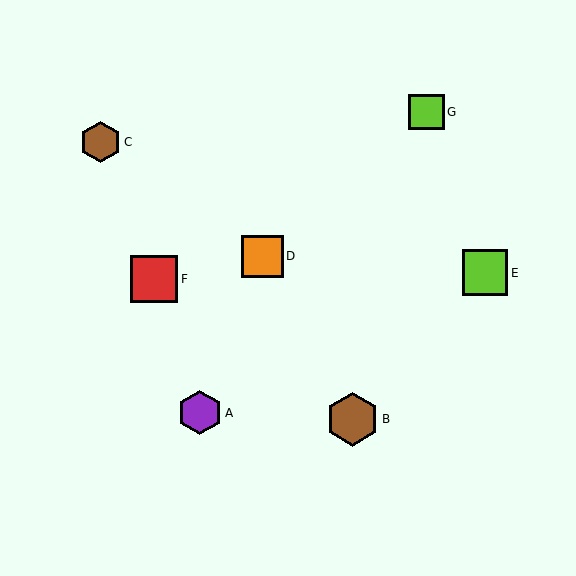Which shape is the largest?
The brown hexagon (labeled B) is the largest.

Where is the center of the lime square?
The center of the lime square is at (485, 273).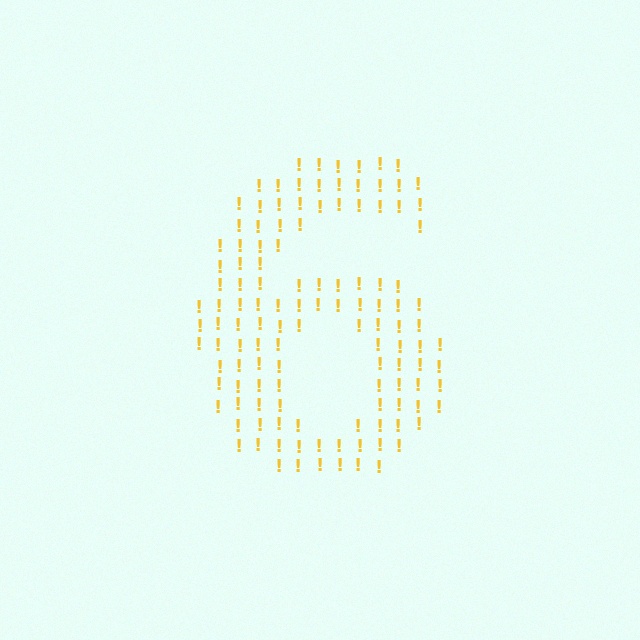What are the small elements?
The small elements are exclamation marks.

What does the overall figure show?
The overall figure shows the digit 6.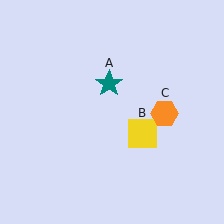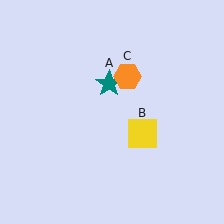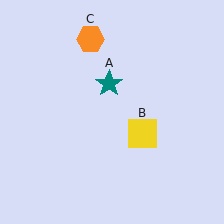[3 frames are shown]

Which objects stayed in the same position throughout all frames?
Teal star (object A) and yellow square (object B) remained stationary.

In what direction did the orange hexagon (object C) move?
The orange hexagon (object C) moved up and to the left.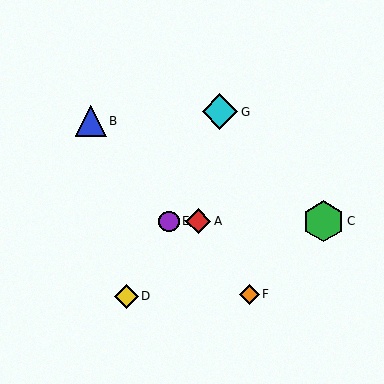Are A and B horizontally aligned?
No, A is at y≈221 and B is at y≈121.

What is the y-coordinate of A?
Object A is at y≈221.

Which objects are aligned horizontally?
Objects A, C, E are aligned horizontally.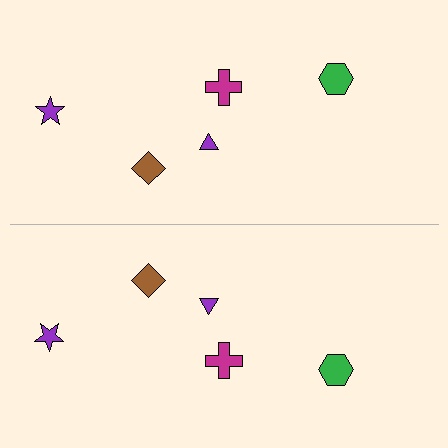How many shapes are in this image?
There are 10 shapes in this image.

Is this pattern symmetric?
Yes, this pattern has bilateral (reflection) symmetry.